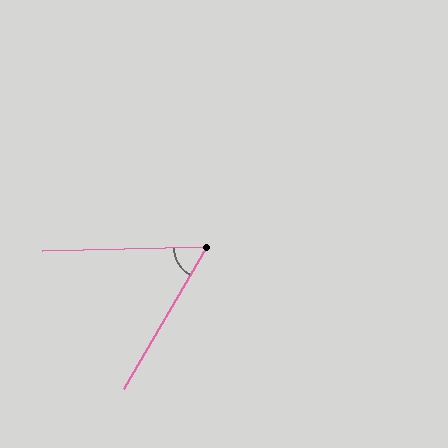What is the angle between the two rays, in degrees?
Approximately 58 degrees.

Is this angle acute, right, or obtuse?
It is acute.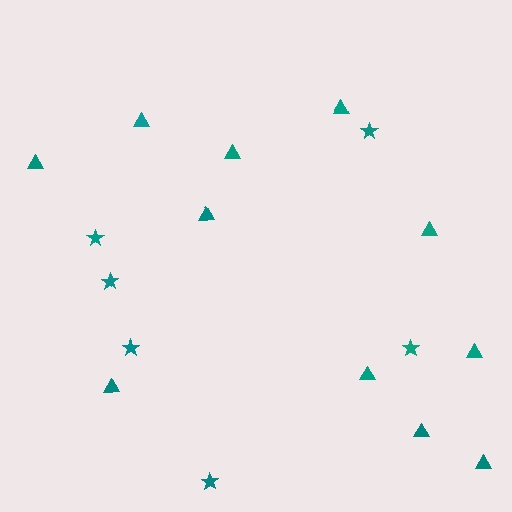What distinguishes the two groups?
There are 2 groups: one group of triangles (11) and one group of stars (6).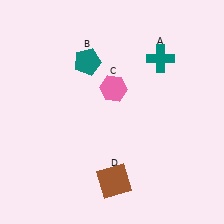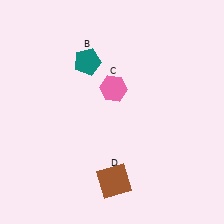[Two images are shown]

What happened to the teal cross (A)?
The teal cross (A) was removed in Image 2. It was in the top-right area of Image 1.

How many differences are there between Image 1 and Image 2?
There is 1 difference between the two images.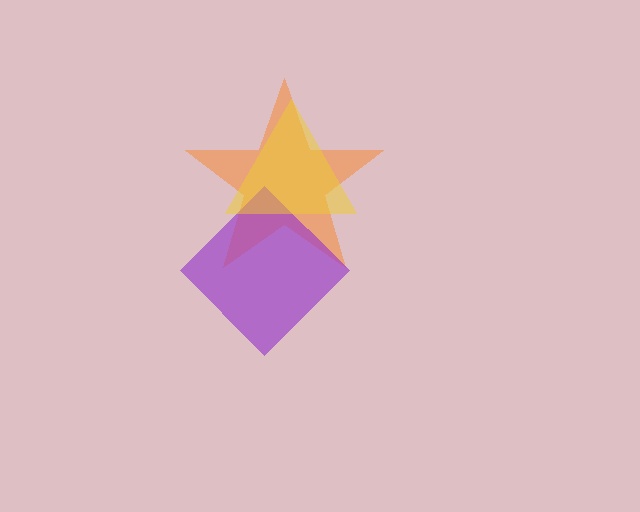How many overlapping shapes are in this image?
There are 3 overlapping shapes in the image.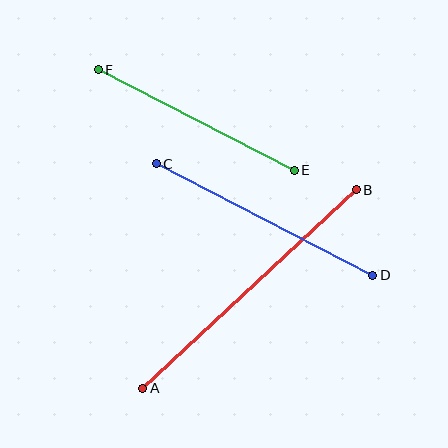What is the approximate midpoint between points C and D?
The midpoint is at approximately (264, 220) pixels.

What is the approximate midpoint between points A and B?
The midpoint is at approximately (249, 289) pixels.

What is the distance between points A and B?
The distance is approximately 292 pixels.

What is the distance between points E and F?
The distance is approximately 220 pixels.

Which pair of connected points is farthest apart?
Points A and B are farthest apart.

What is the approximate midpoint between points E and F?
The midpoint is at approximately (196, 120) pixels.